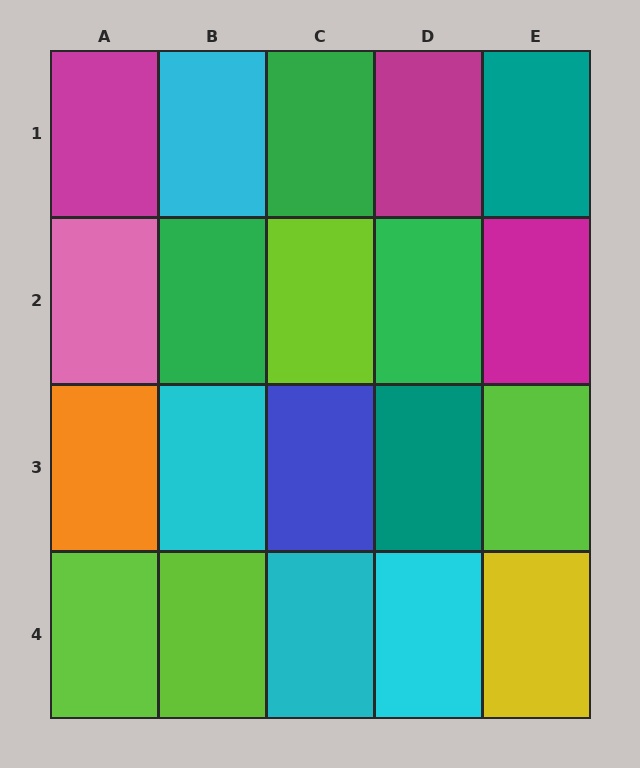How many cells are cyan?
4 cells are cyan.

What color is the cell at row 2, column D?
Green.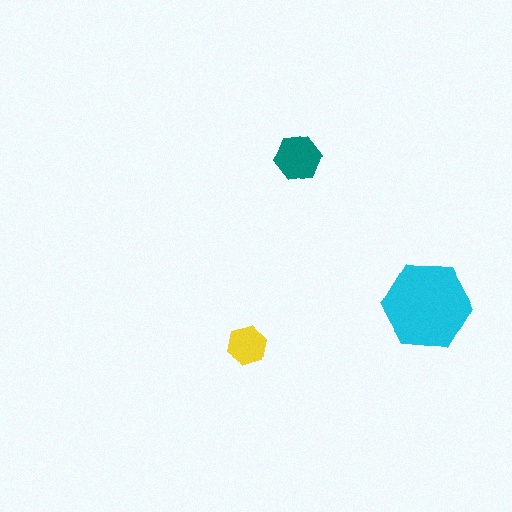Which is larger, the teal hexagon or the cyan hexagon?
The cyan one.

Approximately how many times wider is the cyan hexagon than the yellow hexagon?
About 2 times wider.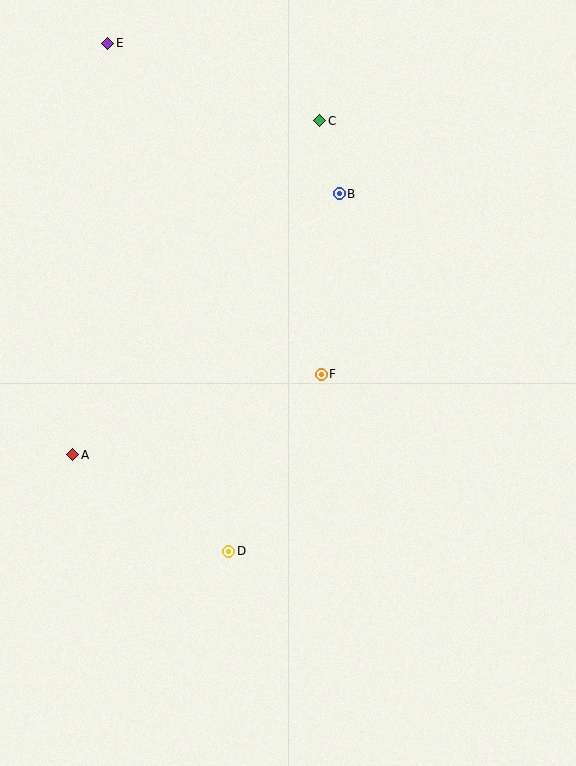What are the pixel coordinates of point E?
Point E is at (108, 43).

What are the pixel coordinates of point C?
Point C is at (320, 121).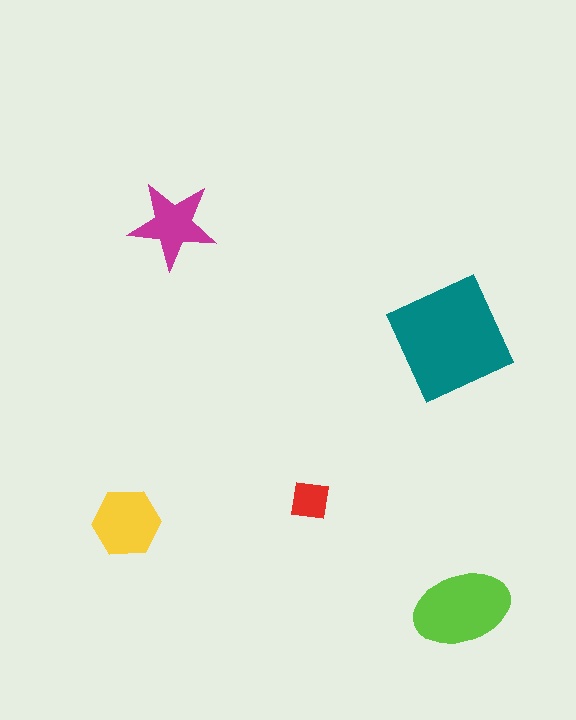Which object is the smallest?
The red square.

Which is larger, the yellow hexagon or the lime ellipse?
The lime ellipse.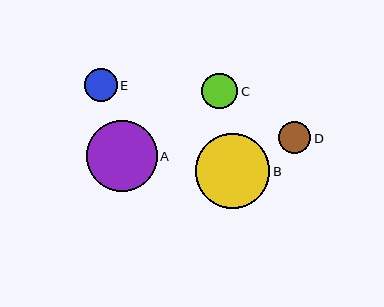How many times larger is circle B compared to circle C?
Circle B is approximately 2.1 times the size of circle C.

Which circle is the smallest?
Circle D is the smallest with a size of approximately 33 pixels.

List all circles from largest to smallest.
From largest to smallest: B, A, C, E, D.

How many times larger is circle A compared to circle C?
Circle A is approximately 2.0 times the size of circle C.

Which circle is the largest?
Circle B is the largest with a size of approximately 75 pixels.